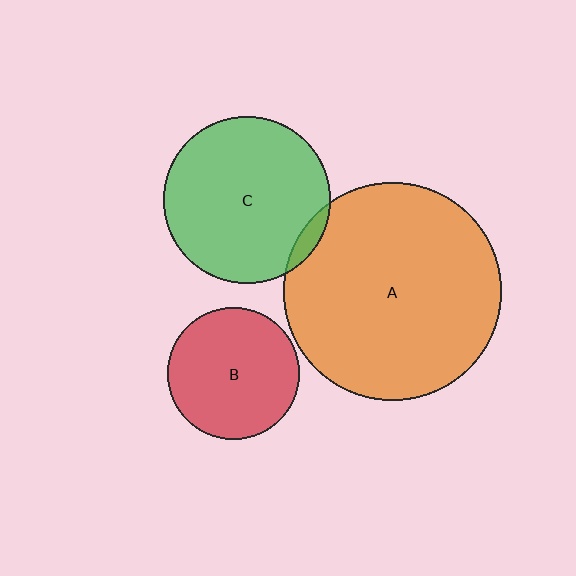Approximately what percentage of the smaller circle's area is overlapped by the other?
Approximately 5%.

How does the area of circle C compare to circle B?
Approximately 1.6 times.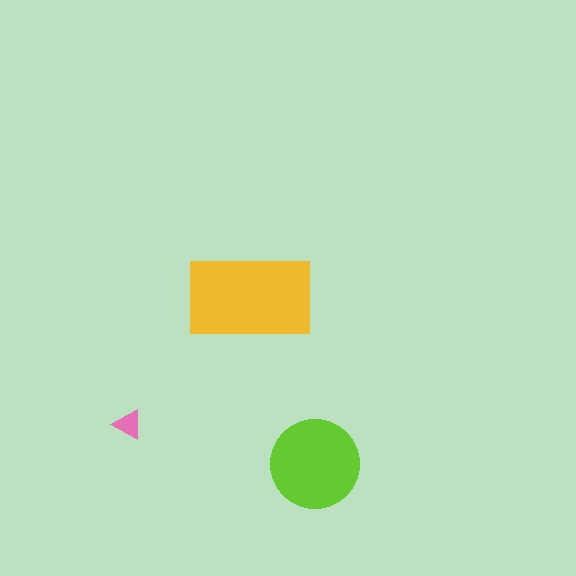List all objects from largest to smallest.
The yellow rectangle, the lime circle, the pink triangle.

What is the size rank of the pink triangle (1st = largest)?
3rd.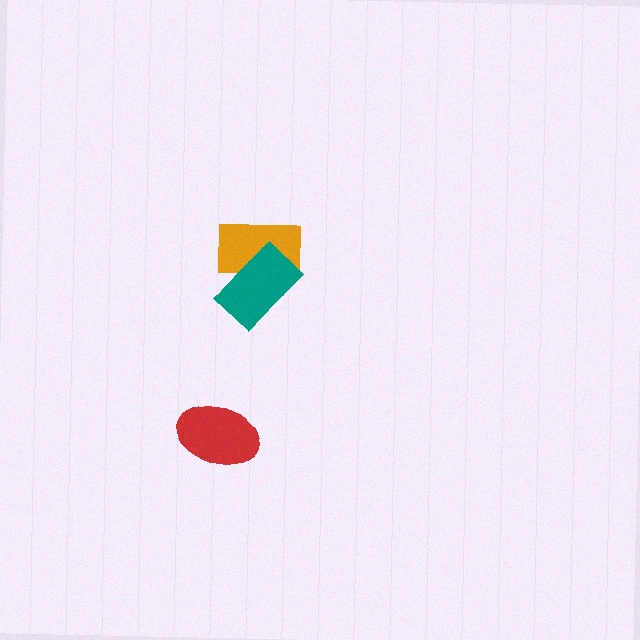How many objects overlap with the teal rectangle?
1 object overlaps with the teal rectangle.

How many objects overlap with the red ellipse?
0 objects overlap with the red ellipse.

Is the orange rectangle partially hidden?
Yes, it is partially covered by another shape.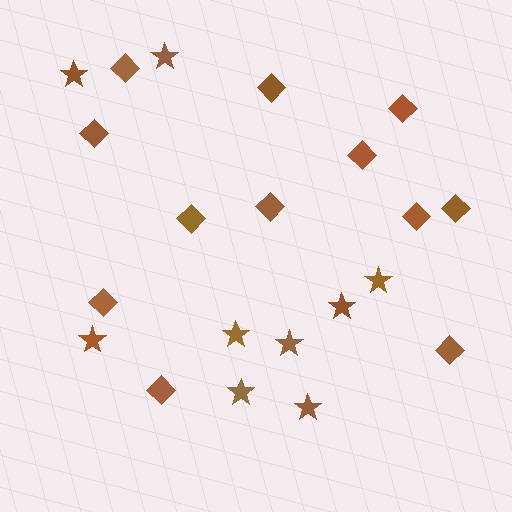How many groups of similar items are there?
There are 2 groups: one group of stars (9) and one group of diamonds (12).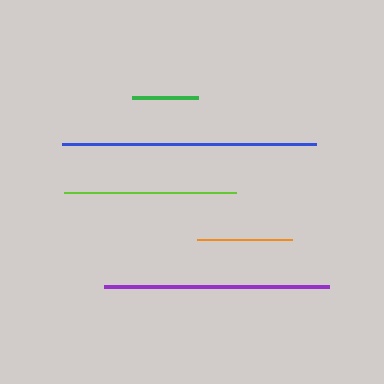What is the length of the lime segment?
The lime segment is approximately 171 pixels long.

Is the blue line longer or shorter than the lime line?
The blue line is longer than the lime line.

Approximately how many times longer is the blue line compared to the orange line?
The blue line is approximately 2.7 times the length of the orange line.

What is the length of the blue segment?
The blue segment is approximately 254 pixels long.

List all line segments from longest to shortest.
From longest to shortest: blue, purple, lime, orange, green.